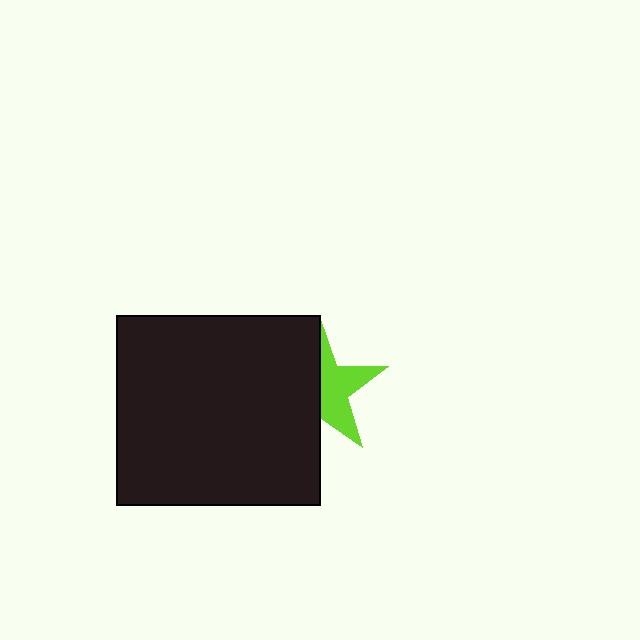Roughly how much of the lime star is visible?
About half of it is visible (roughly 47%).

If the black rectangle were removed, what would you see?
You would see the complete lime star.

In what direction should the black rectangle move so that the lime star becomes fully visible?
The black rectangle should move left. That is the shortest direction to clear the overlap and leave the lime star fully visible.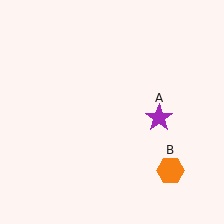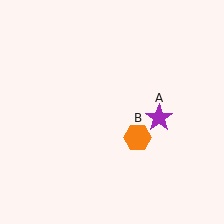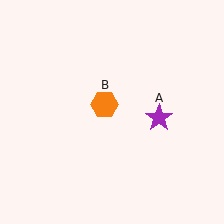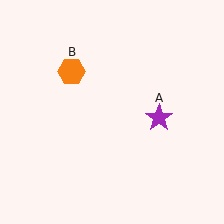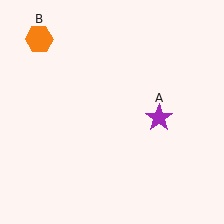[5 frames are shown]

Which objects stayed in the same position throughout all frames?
Purple star (object A) remained stationary.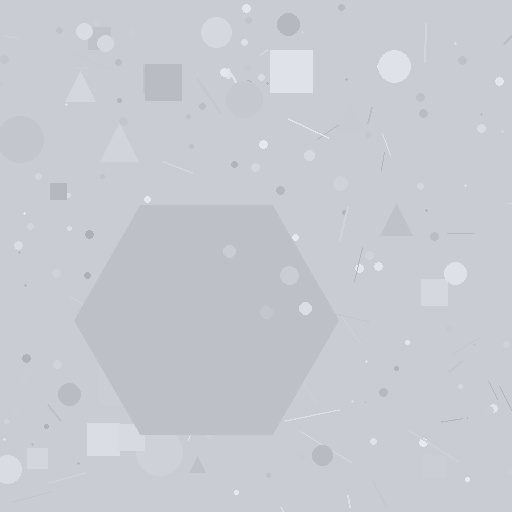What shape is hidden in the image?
A hexagon is hidden in the image.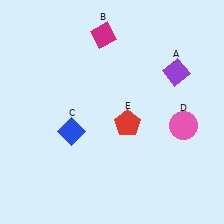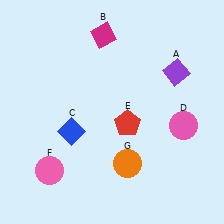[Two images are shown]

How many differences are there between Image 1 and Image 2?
There are 2 differences between the two images.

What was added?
A pink circle (F), an orange circle (G) were added in Image 2.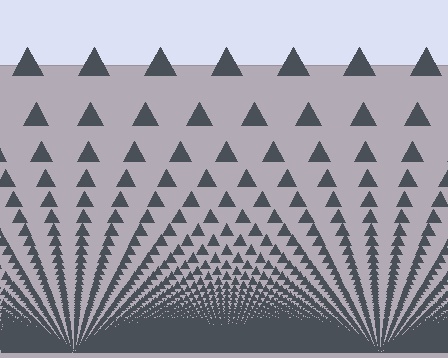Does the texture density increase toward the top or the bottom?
Density increases toward the bottom.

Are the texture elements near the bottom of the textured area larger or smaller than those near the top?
Smaller. The gradient is inverted — elements near the bottom are smaller and denser.